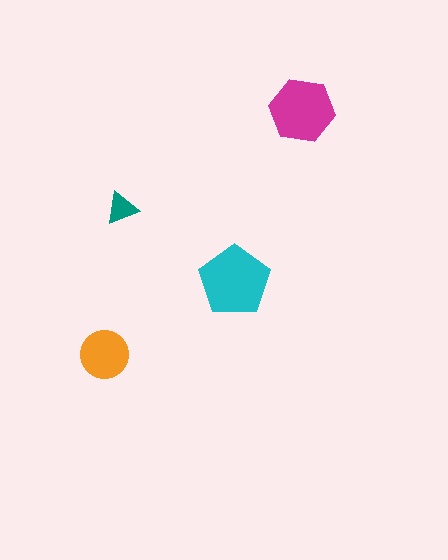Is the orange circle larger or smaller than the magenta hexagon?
Smaller.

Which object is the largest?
The cyan pentagon.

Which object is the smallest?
The teal triangle.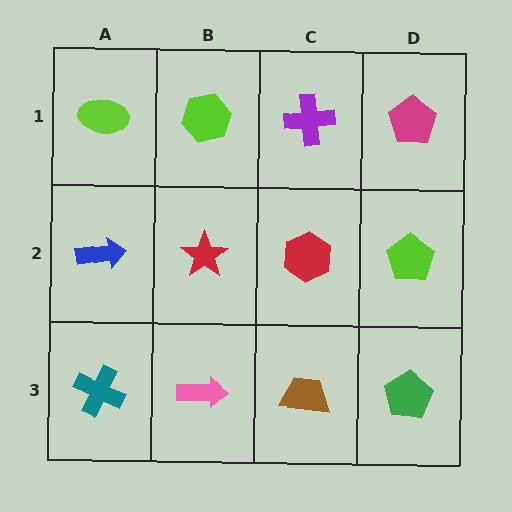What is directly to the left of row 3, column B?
A teal cross.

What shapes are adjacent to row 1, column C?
A red hexagon (row 2, column C), a lime hexagon (row 1, column B), a magenta pentagon (row 1, column D).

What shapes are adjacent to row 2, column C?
A purple cross (row 1, column C), a brown trapezoid (row 3, column C), a red star (row 2, column B), a lime pentagon (row 2, column D).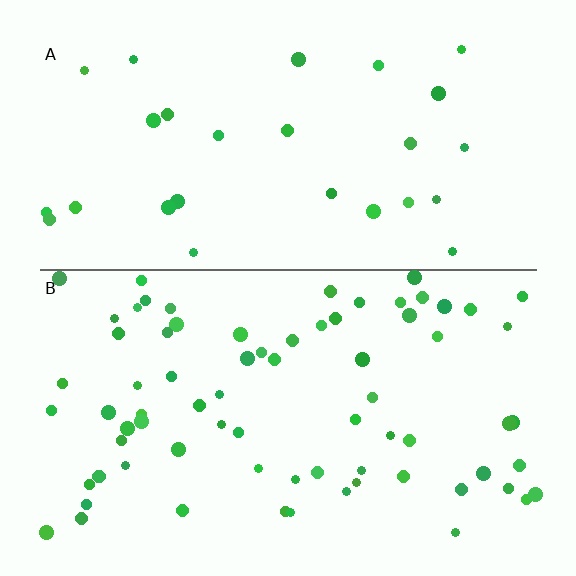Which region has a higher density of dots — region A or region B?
B (the bottom).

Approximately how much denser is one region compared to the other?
Approximately 2.7× — region B over region A.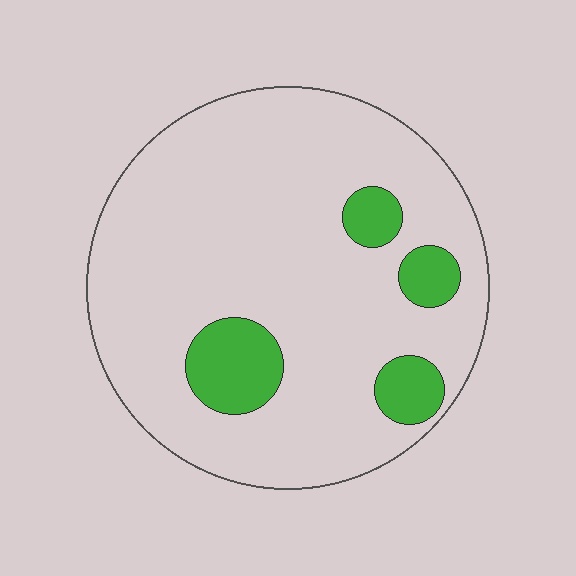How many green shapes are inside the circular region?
4.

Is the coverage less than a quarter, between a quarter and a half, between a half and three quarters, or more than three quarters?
Less than a quarter.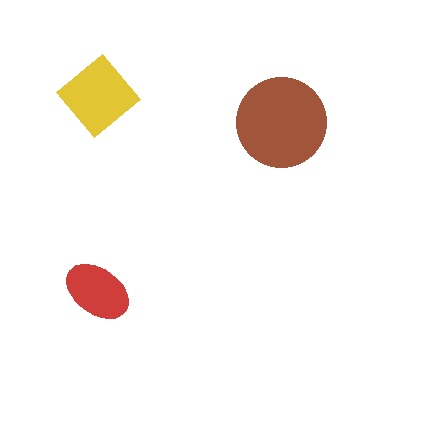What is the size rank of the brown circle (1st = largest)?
1st.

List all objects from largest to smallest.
The brown circle, the yellow diamond, the red ellipse.